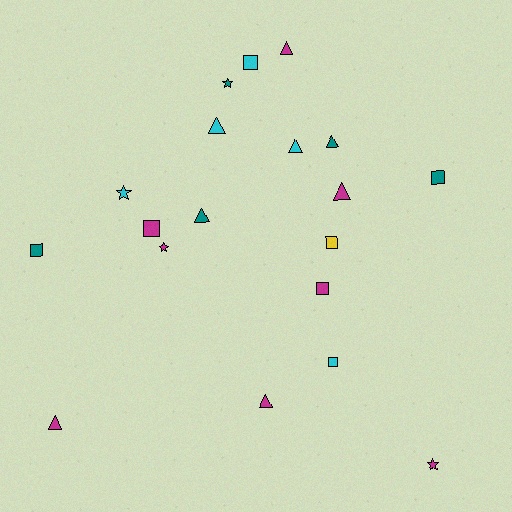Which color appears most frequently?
Magenta, with 8 objects.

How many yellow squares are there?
There is 1 yellow square.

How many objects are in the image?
There are 19 objects.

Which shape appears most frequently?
Triangle, with 8 objects.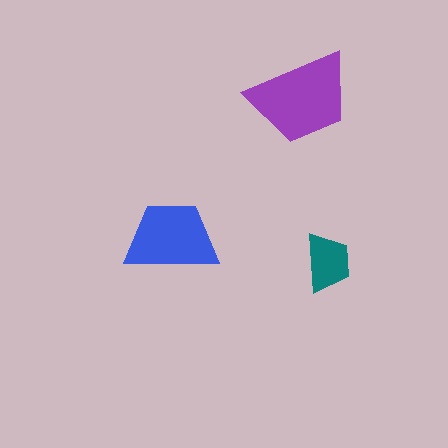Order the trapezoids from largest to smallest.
the purple one, the blue one, the teal one.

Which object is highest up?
The purple trapezoid is topmost.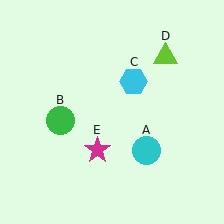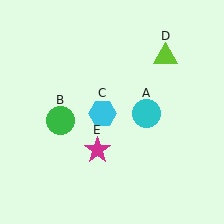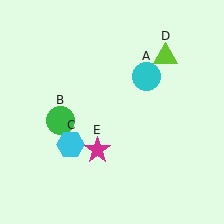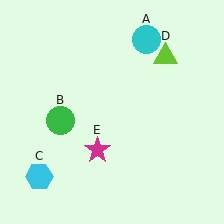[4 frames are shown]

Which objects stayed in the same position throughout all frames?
Green circle (object B) and lime triangle (object D) and magenta star (object E) remained stationary.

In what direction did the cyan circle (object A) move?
The cyan circle (object A) moved up.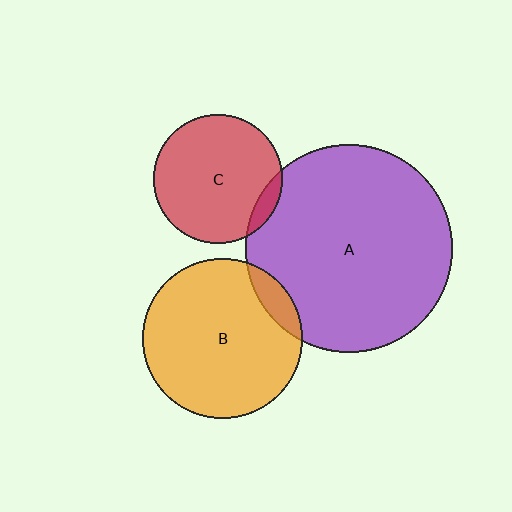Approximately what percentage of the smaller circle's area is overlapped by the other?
Approximately 10%.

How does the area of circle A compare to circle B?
Approximately 1.7 times.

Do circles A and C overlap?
Yes.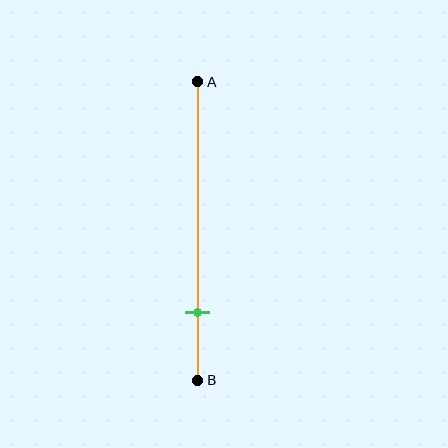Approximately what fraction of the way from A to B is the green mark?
The green mark is approximately 75% of the way from A to B.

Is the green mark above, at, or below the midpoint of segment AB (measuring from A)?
The green mark is below the midpoint of segment AB.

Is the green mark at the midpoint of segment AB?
No, the mark is at about 75% from A, not at the 50% midpoint.